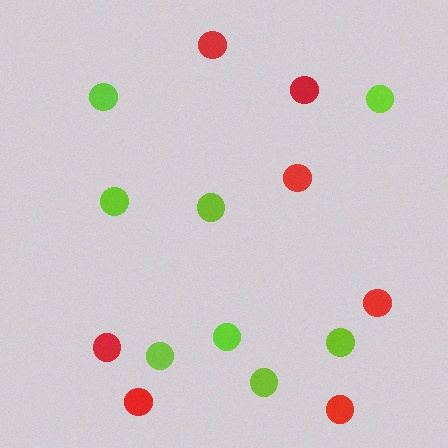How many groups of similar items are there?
There are 2 groups: one group of lime circles (8) and one group of red circles (7).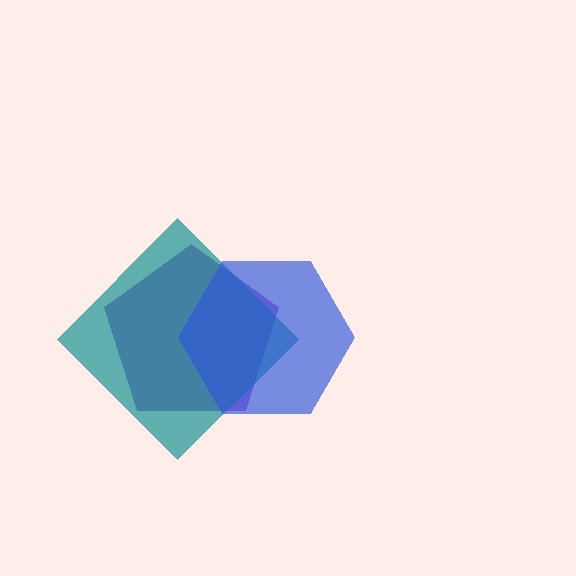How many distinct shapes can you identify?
There are 3 distinct shapes: a purple pentagon, a teal diamond, a blue hexagon.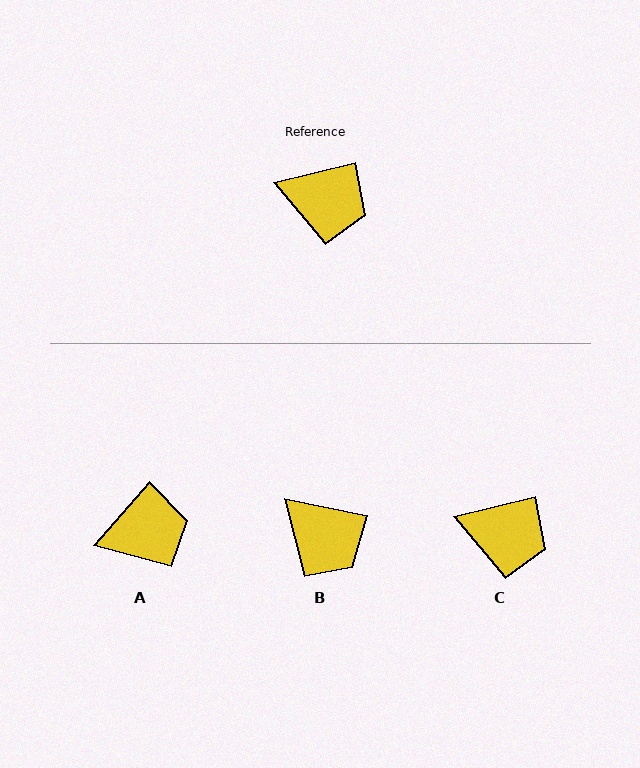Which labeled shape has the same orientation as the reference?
C.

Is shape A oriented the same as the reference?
No, it is off by about 35 degrees.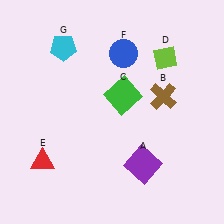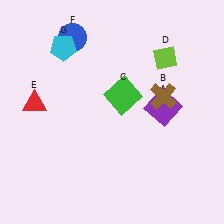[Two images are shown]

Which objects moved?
The objects that moved are: the purple square (A), the red triangle (E), the blue circle (F).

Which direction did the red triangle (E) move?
The red triangle (E) moved up.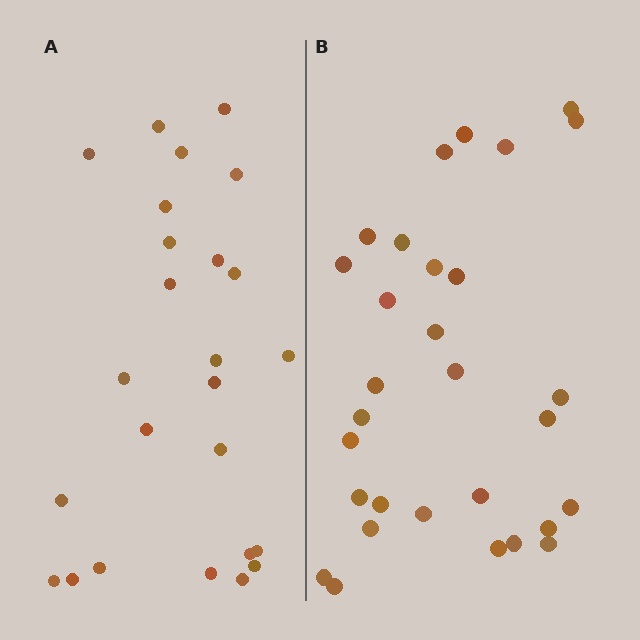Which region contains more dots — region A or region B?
Region B (the right region) has more dots.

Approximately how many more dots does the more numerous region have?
Region B has about 5 more dots than region A.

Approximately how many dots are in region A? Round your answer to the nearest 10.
About 20 dots. (The exact count is 25, which rounds to 20.)